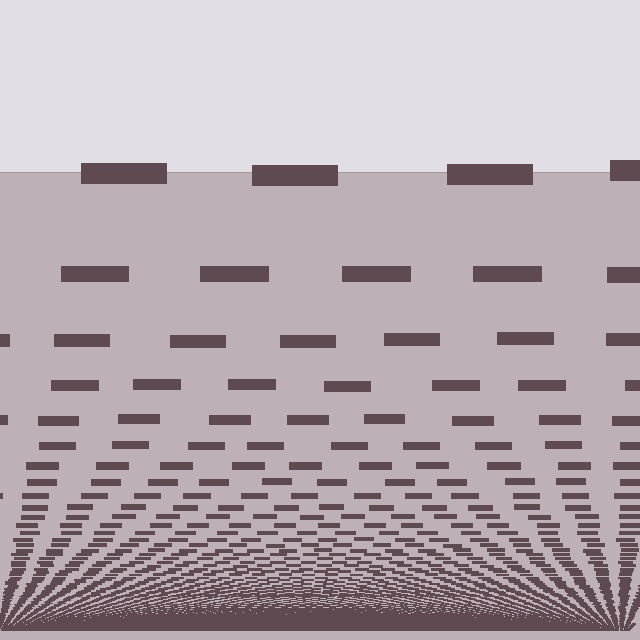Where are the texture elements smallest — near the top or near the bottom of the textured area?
Near the bottom.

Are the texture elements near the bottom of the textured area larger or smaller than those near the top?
Smaller. The gradient is inverted — elements near the bottom are smaller and denser.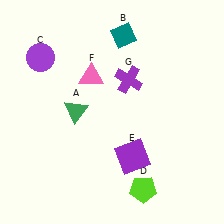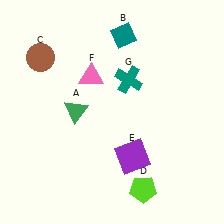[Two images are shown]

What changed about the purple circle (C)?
In Image 1, C is purple. In Image 2, it changed to brown.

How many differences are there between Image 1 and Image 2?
There are 2 differences between the two images.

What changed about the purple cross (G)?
In Image 1, G is purple. In Image 2, it changed to teal.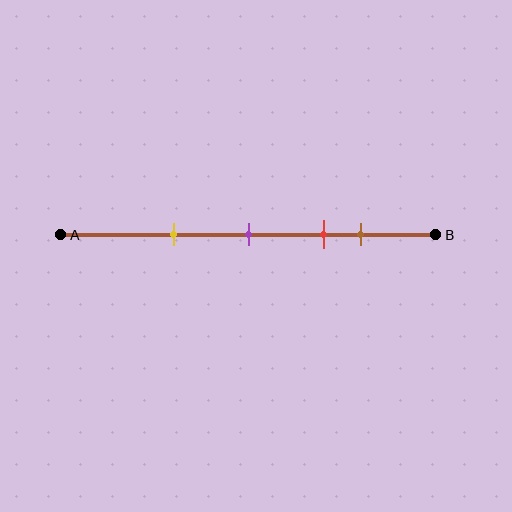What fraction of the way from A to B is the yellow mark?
The yellow mark is approximately 30% (0.3) of the way from A to B.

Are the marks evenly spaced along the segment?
No, the marks are not evenly spaced.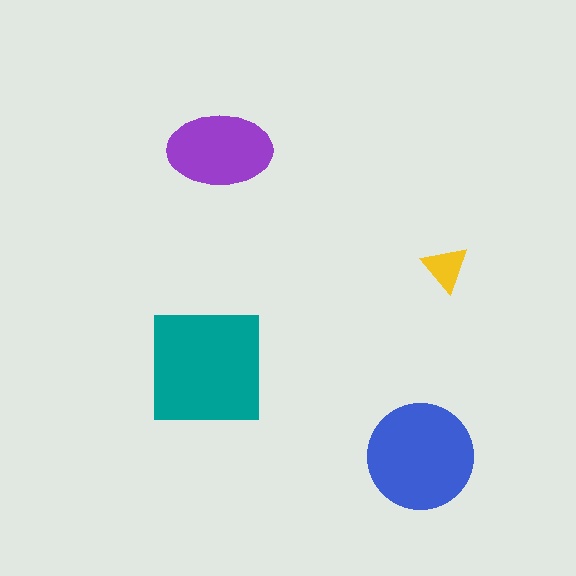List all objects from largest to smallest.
The teal square, the blue circle, the purple ellipse, the yellow triangle.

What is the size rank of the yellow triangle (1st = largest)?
4th.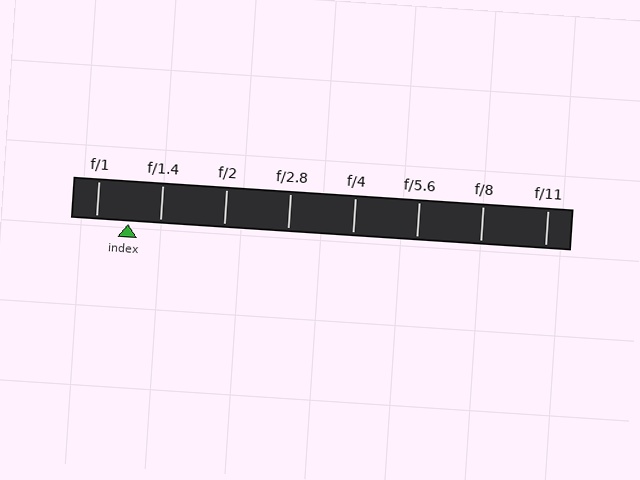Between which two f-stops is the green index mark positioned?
The index mark is between f/1 and f/1.4.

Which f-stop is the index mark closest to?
The index mark is closest to f/1.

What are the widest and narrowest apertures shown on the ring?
The widest aperture shown is f/1 and the narrowest is f/11.